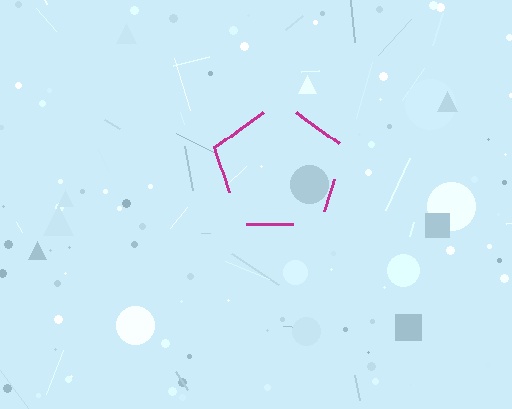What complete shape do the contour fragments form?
The contour fragments form a pentagon.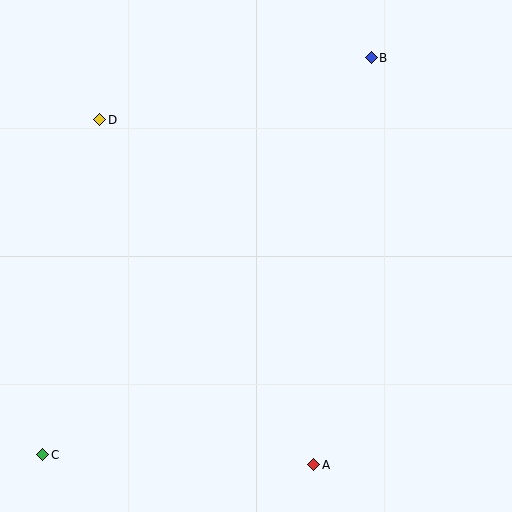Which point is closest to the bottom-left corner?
Point C is closest to the bottom-left corner.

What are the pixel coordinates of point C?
Point C is at (43, 455).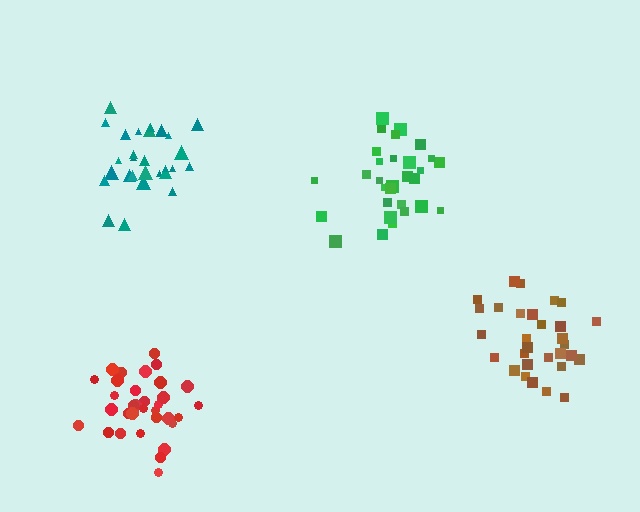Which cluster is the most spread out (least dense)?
Green.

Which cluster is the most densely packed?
Red.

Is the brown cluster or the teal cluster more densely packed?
Teal.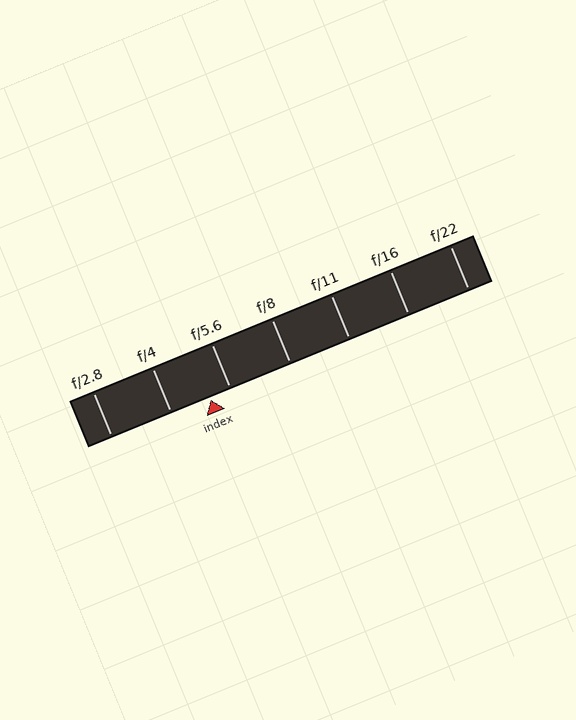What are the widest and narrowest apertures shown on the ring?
The widest aperture shown is f/2.8 and the narrowest is f/22.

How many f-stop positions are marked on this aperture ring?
There are 7 f-stop positions marked.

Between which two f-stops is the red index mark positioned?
The index mark is between f/4 and f/5.6.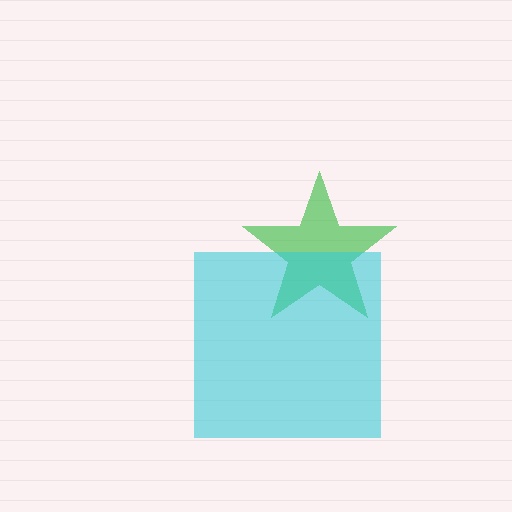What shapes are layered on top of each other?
The layered shapes are: a green star, a cyan square.